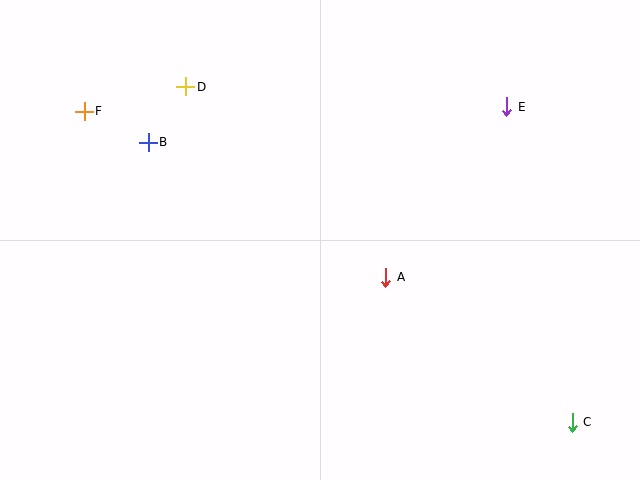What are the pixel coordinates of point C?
Point C is at (572, 422).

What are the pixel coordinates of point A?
Point A is at (386, 277).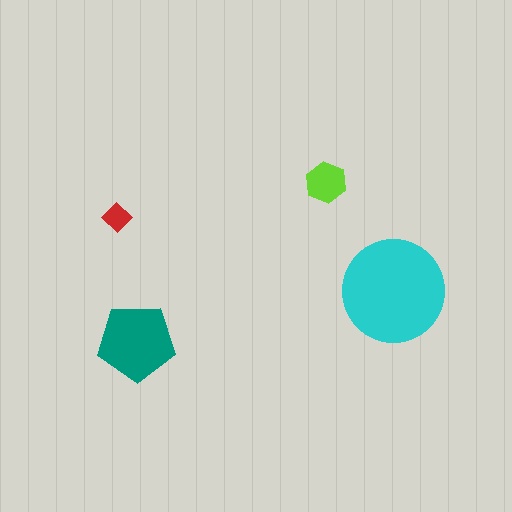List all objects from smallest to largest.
The red diamond, the lime hexagon, the teal pentagon, the cyan circle.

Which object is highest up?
The lime hexagon is topmost.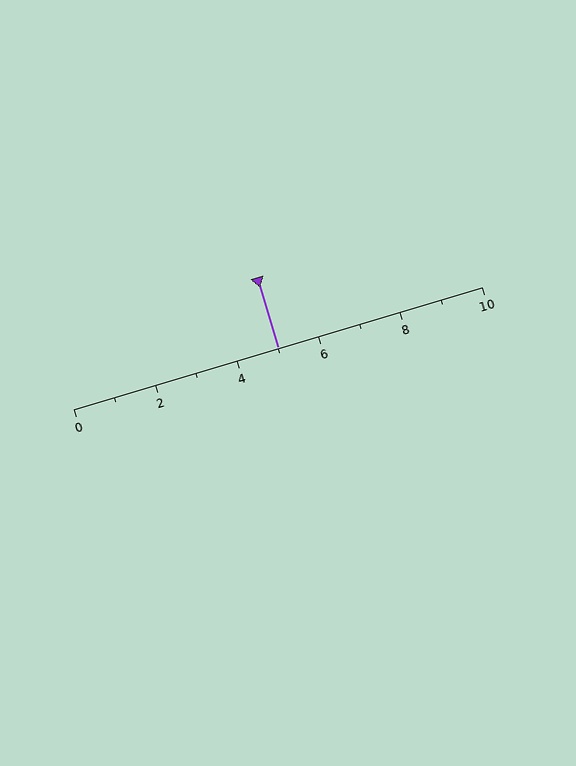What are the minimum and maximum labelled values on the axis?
The axis runs from 0 to 10.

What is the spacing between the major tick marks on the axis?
The major ticks are spaced 2 apart.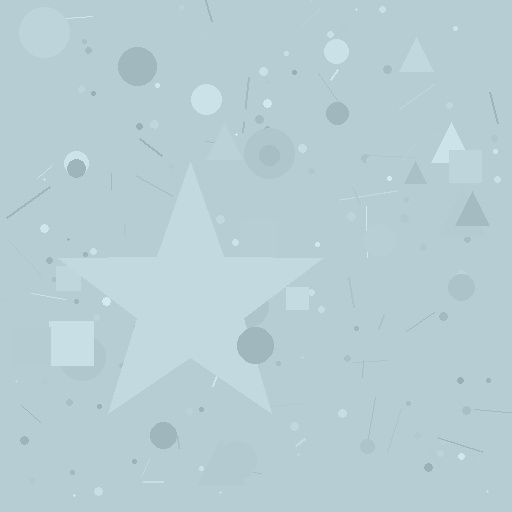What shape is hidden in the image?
A star is hidden in the image.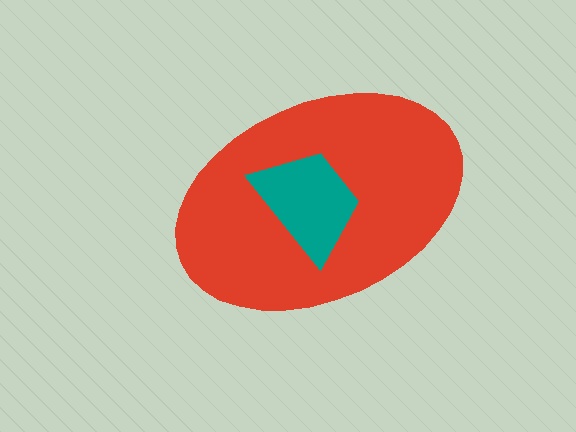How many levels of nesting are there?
2.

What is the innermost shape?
The teal trapezoid.